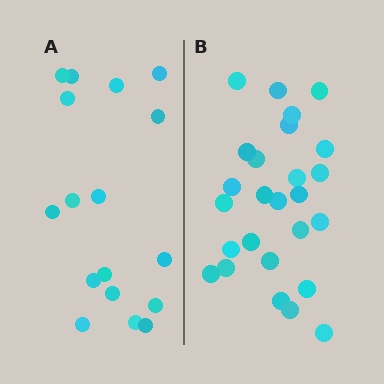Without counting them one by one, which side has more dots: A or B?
Region B (the right region) has more dots.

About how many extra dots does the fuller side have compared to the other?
Region B has roughly 8 or so more dots than region A.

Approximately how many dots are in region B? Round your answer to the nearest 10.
About 30 dots. (The exact count is 26, which rounds to 30.)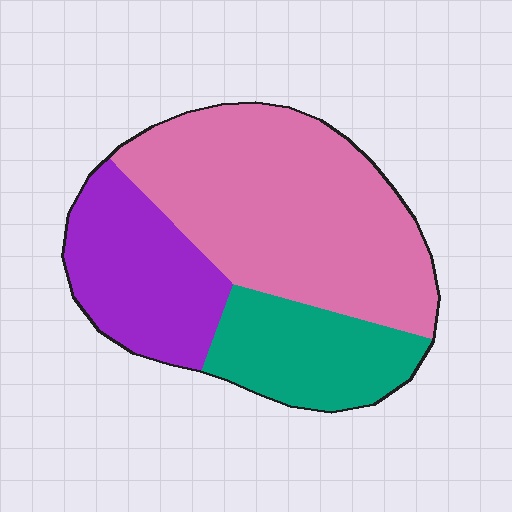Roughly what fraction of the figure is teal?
Teal covers about 20% of the figure.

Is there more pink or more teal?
Pink.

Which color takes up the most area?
Pink, at roughly 55%.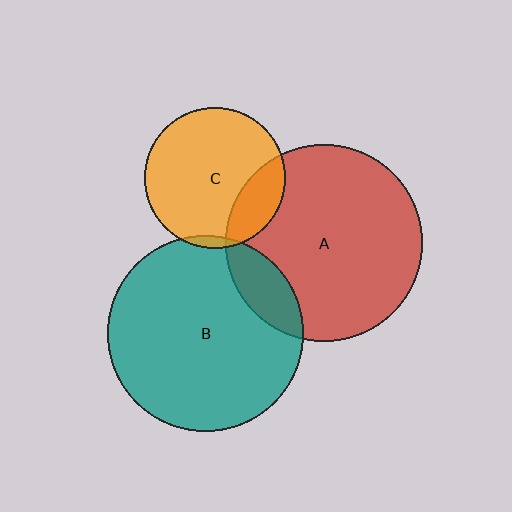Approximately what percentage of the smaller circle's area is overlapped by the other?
Approximately 20%.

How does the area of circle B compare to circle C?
Approximately 1.9 times.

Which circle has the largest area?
Circle A (red).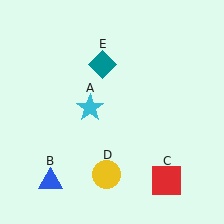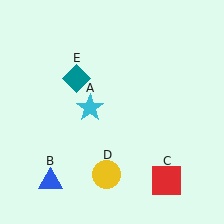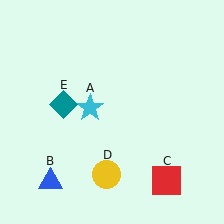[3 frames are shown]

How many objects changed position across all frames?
1 object changed position: teal diamond (object E).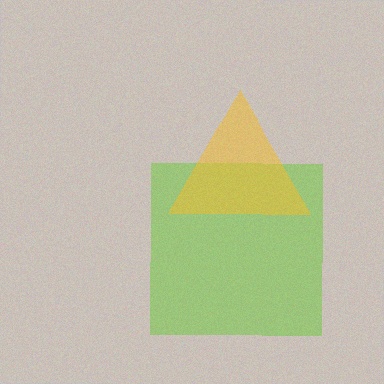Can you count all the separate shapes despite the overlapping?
Yes, there are 2 separate shapes.